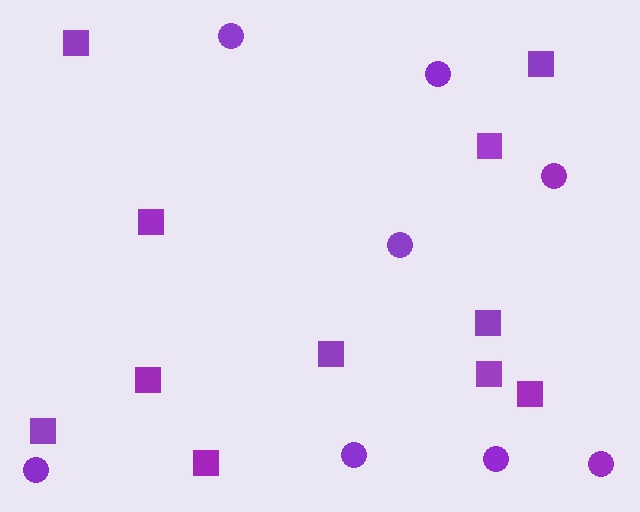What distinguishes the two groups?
There are 2 groups: one group of squares (11) and one group of circles (8).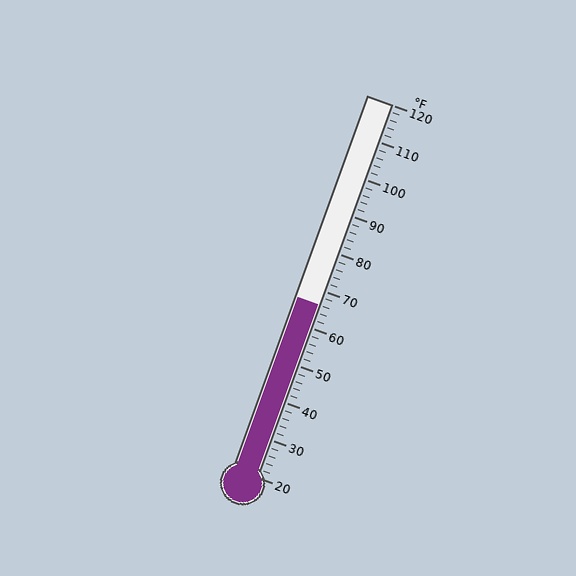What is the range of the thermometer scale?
The thermometer scale ranges from 20°F to 120°F.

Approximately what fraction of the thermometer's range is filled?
The thermometer is filled to approximately 45% of its range.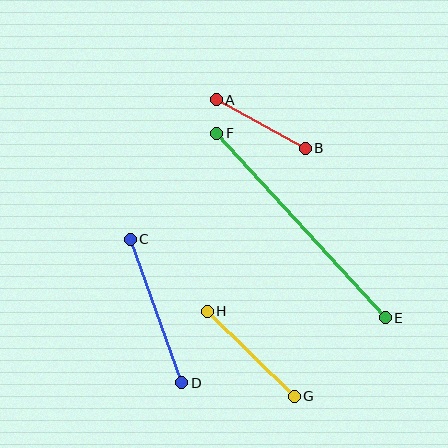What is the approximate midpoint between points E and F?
The midpoint is at approximately (301, 225) pixels.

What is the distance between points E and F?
The distance is approximately 250 pixels.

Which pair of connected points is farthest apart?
Points E and F are farthest apart.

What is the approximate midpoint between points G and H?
The midpoint is at approximately (251, 354) pixels.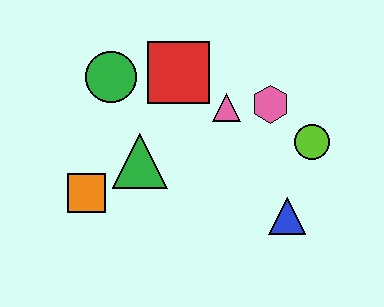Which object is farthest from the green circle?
The blue triangle is farthest from the green circle.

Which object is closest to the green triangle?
The orange square is closest to the green triangle.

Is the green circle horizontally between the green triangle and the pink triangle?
No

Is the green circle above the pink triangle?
Yes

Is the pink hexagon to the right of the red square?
Yes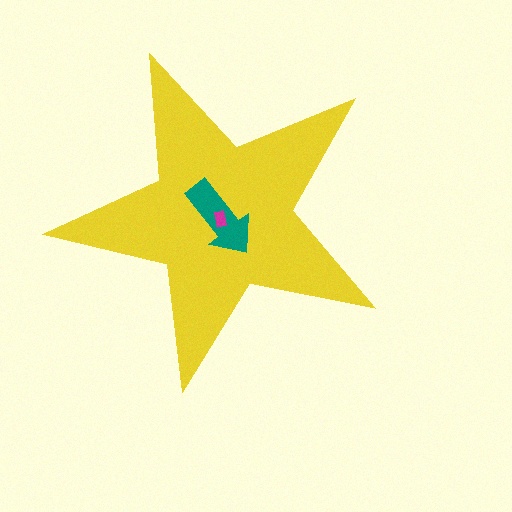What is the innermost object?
The magenta rectangle.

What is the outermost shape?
The yellow star.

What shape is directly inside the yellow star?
The teal arrow.